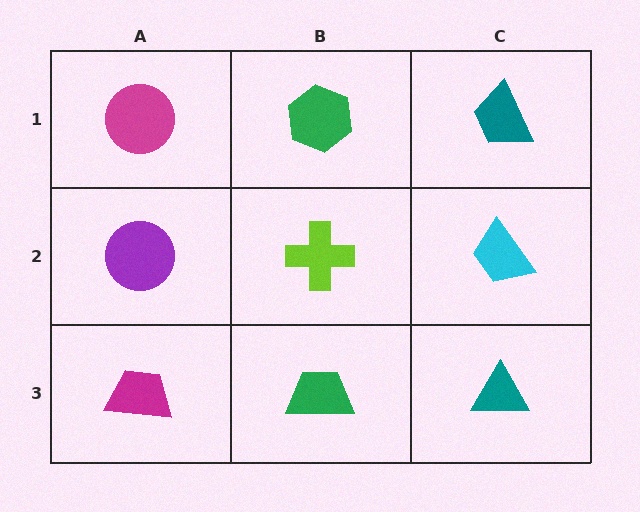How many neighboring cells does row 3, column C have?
2.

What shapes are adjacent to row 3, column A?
A purple circle (row 2, column A), a green trapezoid (row 3, column B).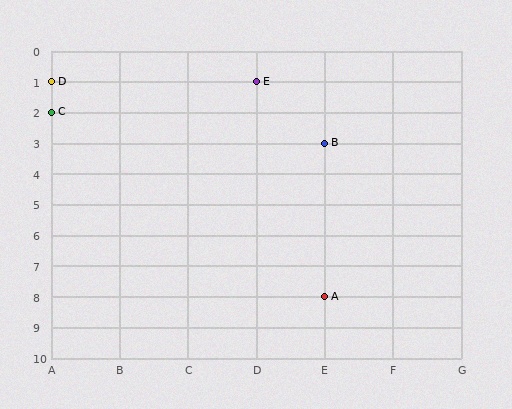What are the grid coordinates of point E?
Point E is at grid coordinates (D, 1).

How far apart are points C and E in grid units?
Points C and E are 3 columns and 1 row apart (about 3.2 grid units diagonally).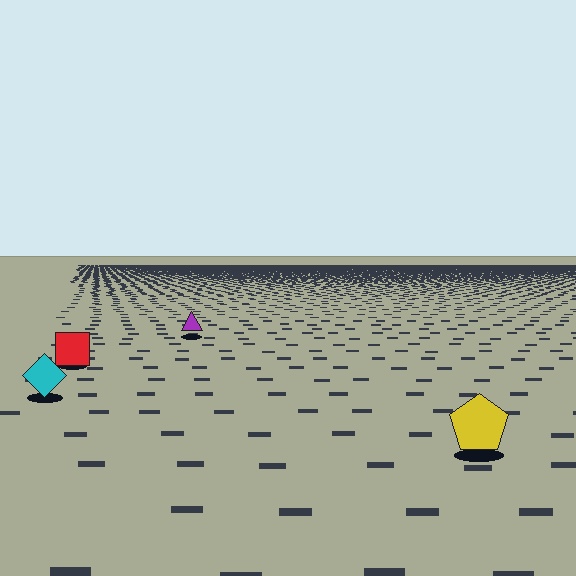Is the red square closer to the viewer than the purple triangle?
Yes. The red square is closer — you can tell from the texture gradient: the ground texture is coarser near it.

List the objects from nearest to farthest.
From nearest to farthest: the yellow pentagon, the cyan diamond, the red square, the purple triangle.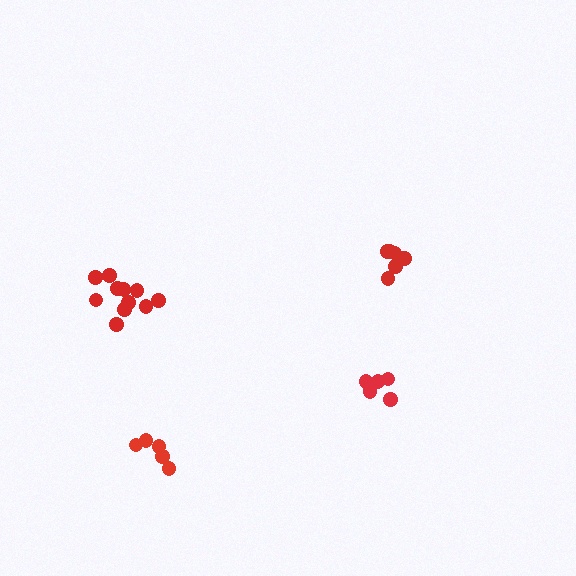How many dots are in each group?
Group 1: 11 dots, Group 2: 7 dots, Group 3: 6 dots, Group 4: 5 dots (29 total).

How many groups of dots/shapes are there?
There are 4 groups.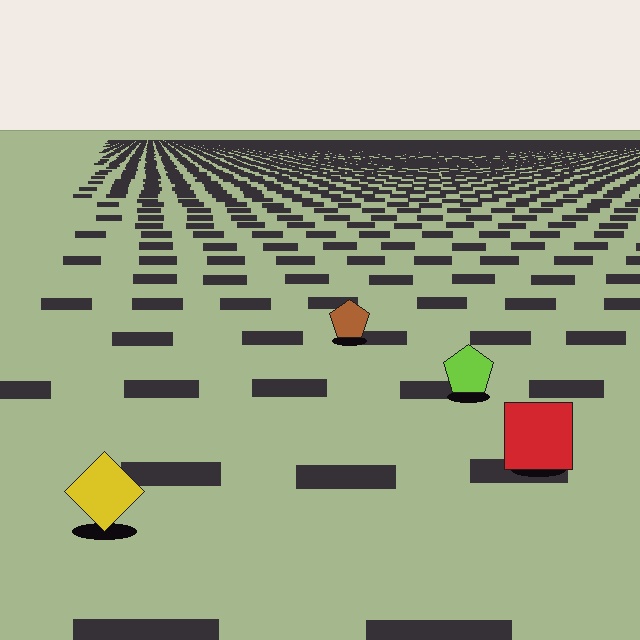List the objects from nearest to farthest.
From nearest to farthest: the yellow diamond, the red square, the lime pentagon, the brown pentagon.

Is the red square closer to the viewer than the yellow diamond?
No. The yellow diamond is closer — you can tell from the texture gradient: the ground texture is coarser near it.